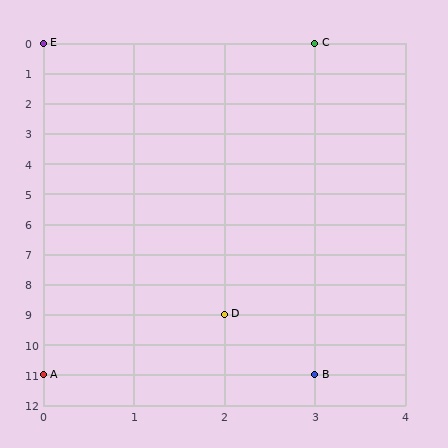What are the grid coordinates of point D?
Point D is at grid coordinates (2, 9).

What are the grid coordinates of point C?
Point C is at grid coordinates (3, 0).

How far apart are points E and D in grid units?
Points E and D are 2 columns and 9 rows apart (about 9.2 grid units diagonally).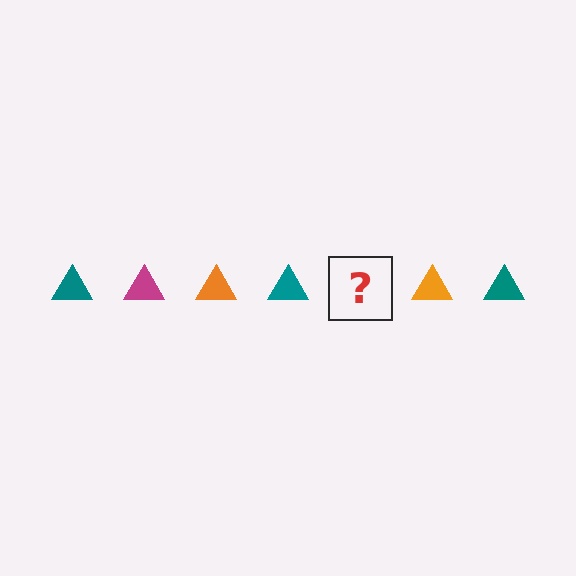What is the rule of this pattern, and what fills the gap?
The rule is that the pattern cycles through teal, magenta, orange triangles. The gap should be filled with a magenta triangle.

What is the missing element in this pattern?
The missing element is a magenta triangle.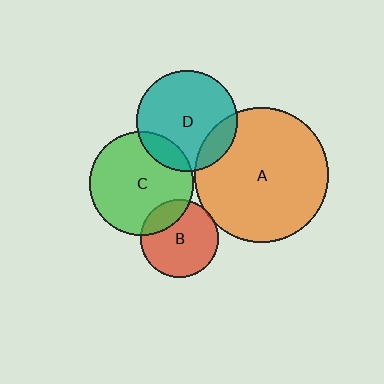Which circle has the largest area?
Circle A (orange).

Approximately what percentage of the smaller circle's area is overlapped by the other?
Approximately 15%.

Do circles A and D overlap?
Yes.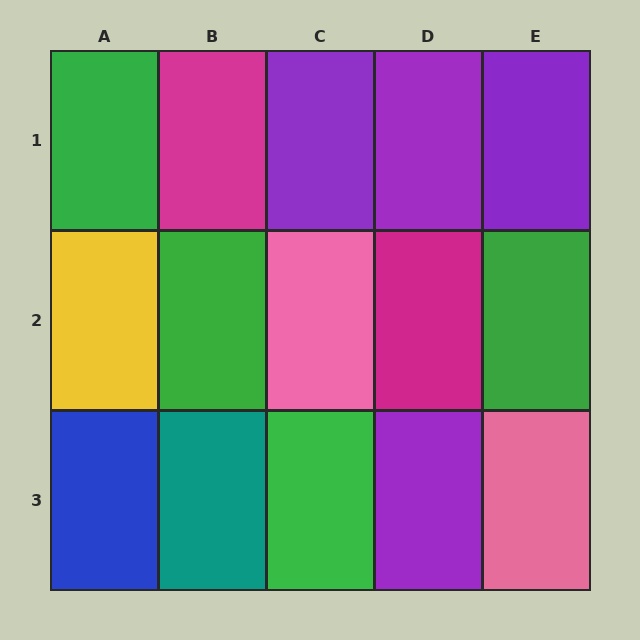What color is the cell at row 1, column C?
Purple.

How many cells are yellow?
1 cell is yellow.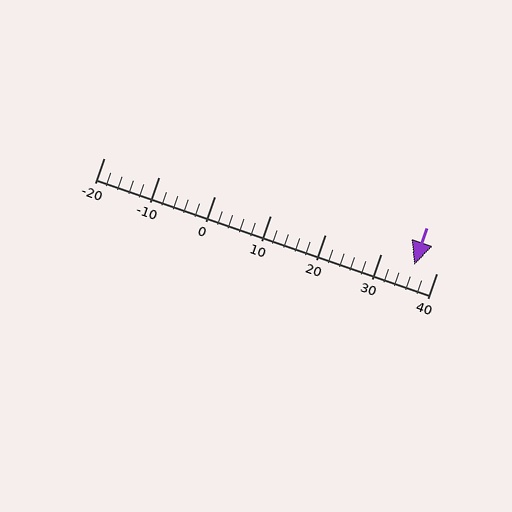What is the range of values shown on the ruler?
The ruler shows values from -20 to 40.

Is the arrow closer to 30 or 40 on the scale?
The arrow is closer to 40.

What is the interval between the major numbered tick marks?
The major tick marks are spaced 10 units apart.